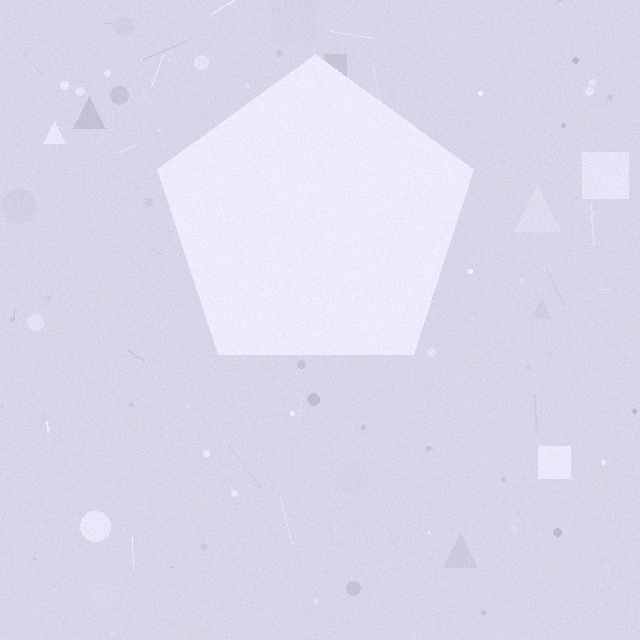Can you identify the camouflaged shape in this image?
The camouflaged shape is a pentagon.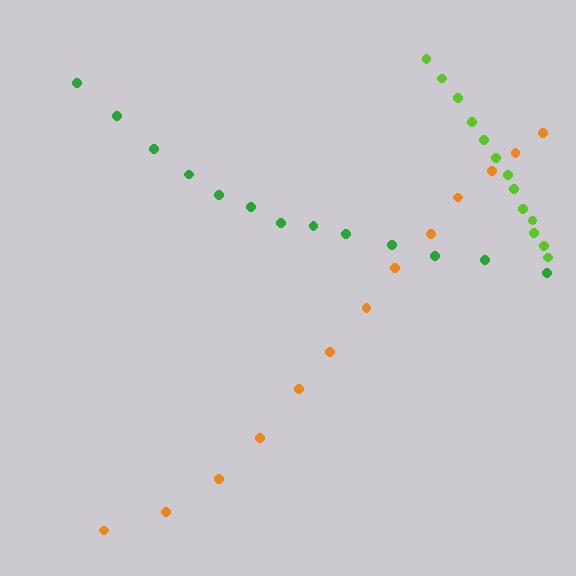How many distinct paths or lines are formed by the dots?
There are 3 distinct paths.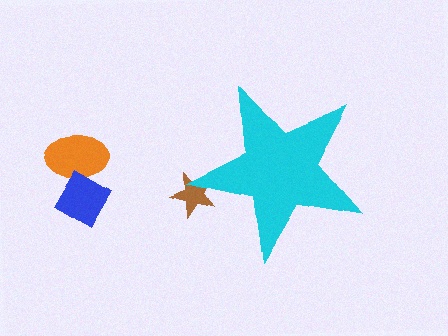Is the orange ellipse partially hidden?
No, the orange ellipse is fully visible.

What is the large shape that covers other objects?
A cyan star.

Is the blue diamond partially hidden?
No, the blue diamond is fully visible.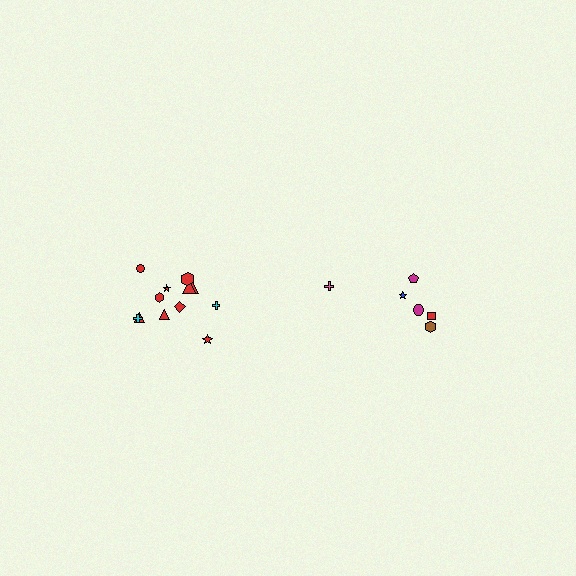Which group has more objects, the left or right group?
The left group.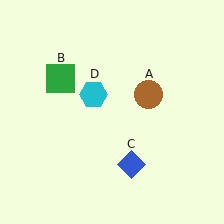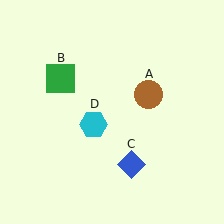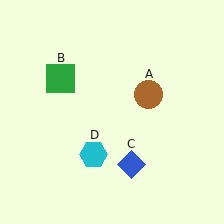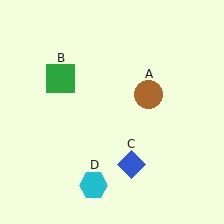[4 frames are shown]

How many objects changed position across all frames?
1 object changed position: cyan hexagon (object D).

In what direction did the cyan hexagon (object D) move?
The cyan hexagon (object D) moved down.